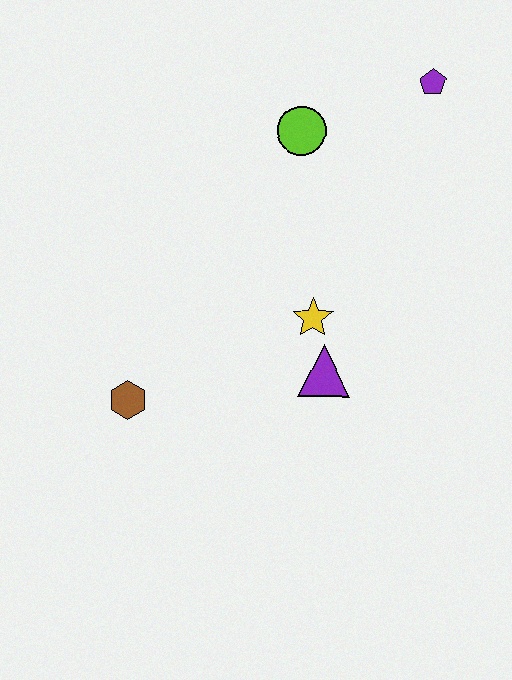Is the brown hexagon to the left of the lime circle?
Yes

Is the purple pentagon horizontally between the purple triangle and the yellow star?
No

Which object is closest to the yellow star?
The purple triangle is closest to the yellow star.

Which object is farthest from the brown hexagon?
The purple pentagon is farthest from the brown hexagon.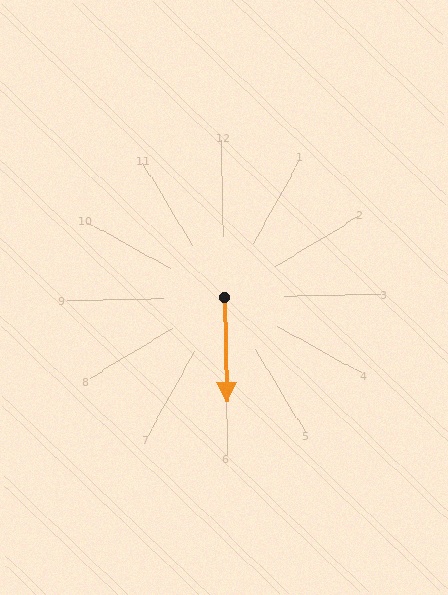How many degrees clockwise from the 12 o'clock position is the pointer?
Approximately 180 degrees.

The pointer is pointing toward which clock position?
Roughly 6 o'clock.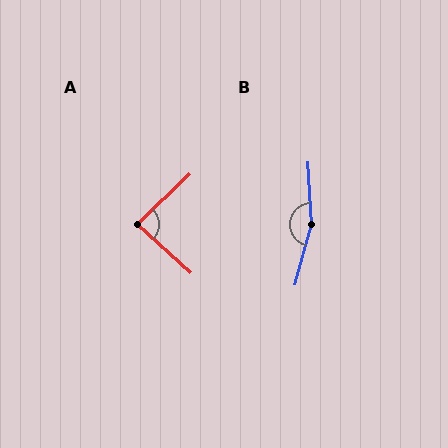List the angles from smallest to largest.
A (86°), B (161°).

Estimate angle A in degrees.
Approximately 86 degrees.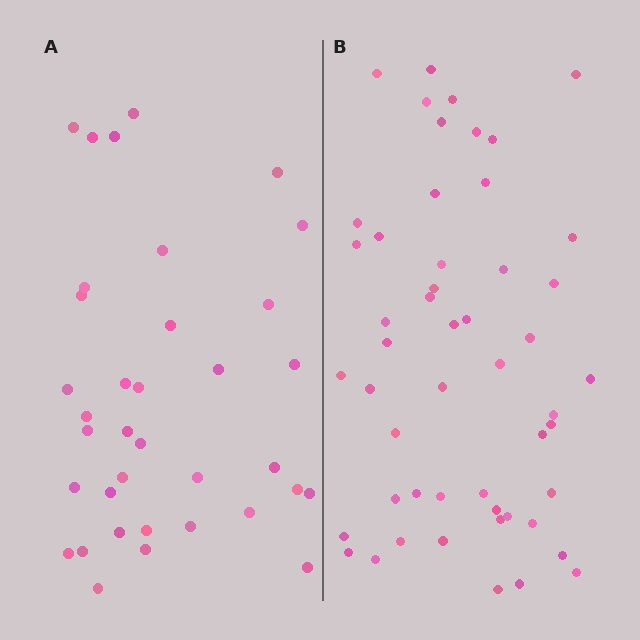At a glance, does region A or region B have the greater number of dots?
Region B (the right region) has more dots.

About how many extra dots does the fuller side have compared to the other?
Region B has approximately 15 more dots than region A.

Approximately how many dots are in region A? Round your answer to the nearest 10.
About 40 dots. (The exact count is 36, which rounds to 40.)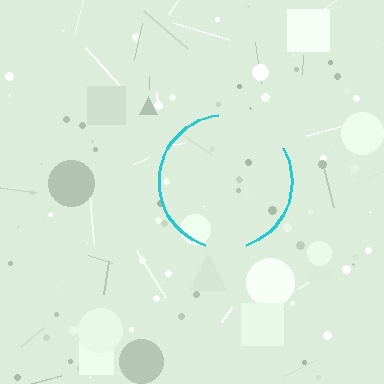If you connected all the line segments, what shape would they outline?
They would outline a circle.